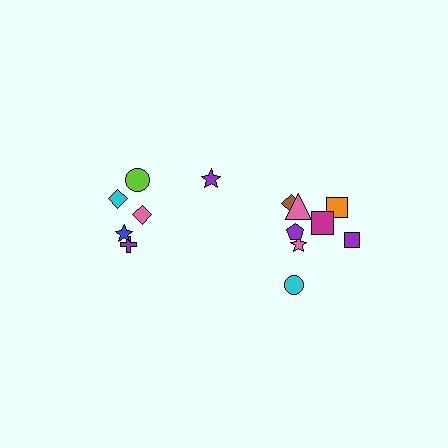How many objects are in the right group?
There are 8 objects.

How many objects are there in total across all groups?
There are 14 objects.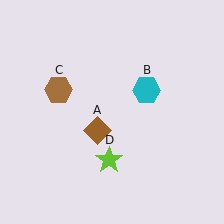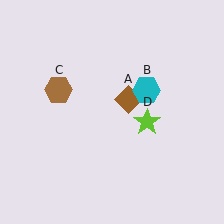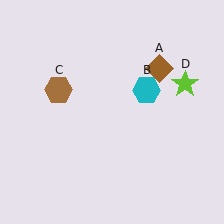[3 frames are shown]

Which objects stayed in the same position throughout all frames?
Cyan hexagon (object B) and brown hexagon (object C) remained stationary.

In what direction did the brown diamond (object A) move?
The brown diamond (object A) moved up and to the right.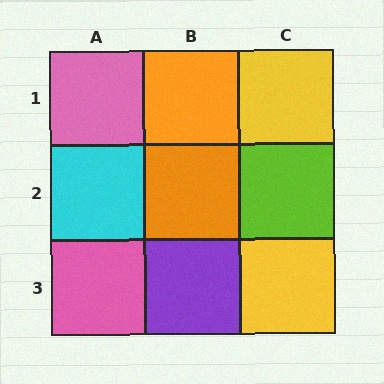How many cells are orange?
2 cells are orange.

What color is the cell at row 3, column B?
Purple.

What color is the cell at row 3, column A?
Pink.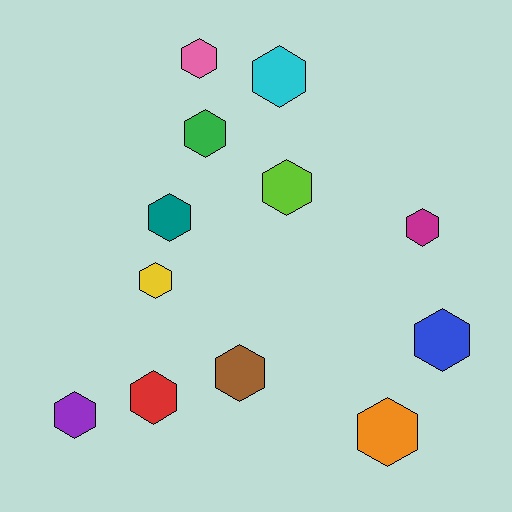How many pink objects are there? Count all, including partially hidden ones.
There is 1 pink object.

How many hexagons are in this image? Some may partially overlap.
There are 12 hexagons.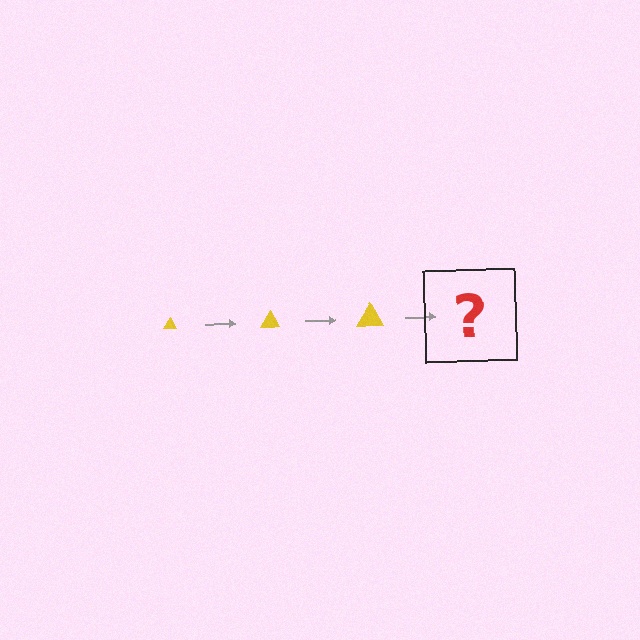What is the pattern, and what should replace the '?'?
The pattern is that the triangle gets progressively larger each step. The '?' should be a yellow triangle, larger than the previous one.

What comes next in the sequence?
The next element should be a yellow triangle, larger than the previous one.